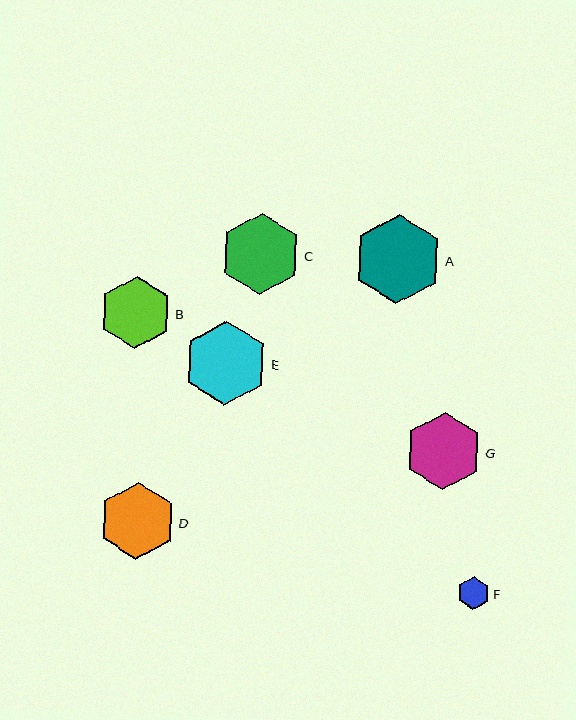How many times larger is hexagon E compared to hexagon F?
Hexagon E is approximately 2.6 times the size of hexagon F.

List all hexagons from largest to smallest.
From largest to smallest: A, E, C, G, D, B, F.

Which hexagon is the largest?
Hexagon A is the largest with a size of approximately 89 pixels.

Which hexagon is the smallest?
Hexagon F is the smallest with a size of approximately 33 pixels.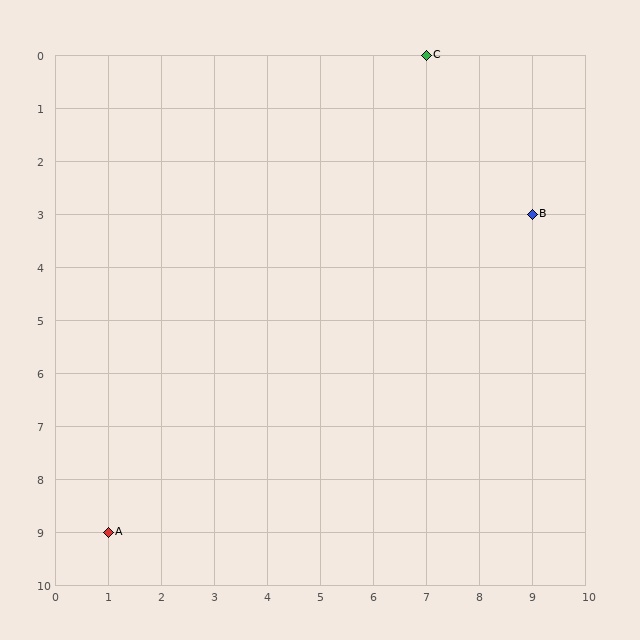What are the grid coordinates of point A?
Point A is at grid coordinates (1, 9).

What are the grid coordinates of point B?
Point B is at grid coordinates (9, 3).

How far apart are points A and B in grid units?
Points A and B are 8 columns and 6 rows apart (about 10.0 grid units diagonally).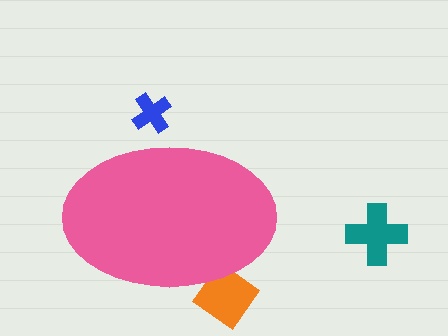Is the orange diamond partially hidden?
Yes, the orange diamond is partially hidden behind the pink ellipse.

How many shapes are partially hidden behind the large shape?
2 shapes are partially hidden.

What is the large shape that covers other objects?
A pink ellipse.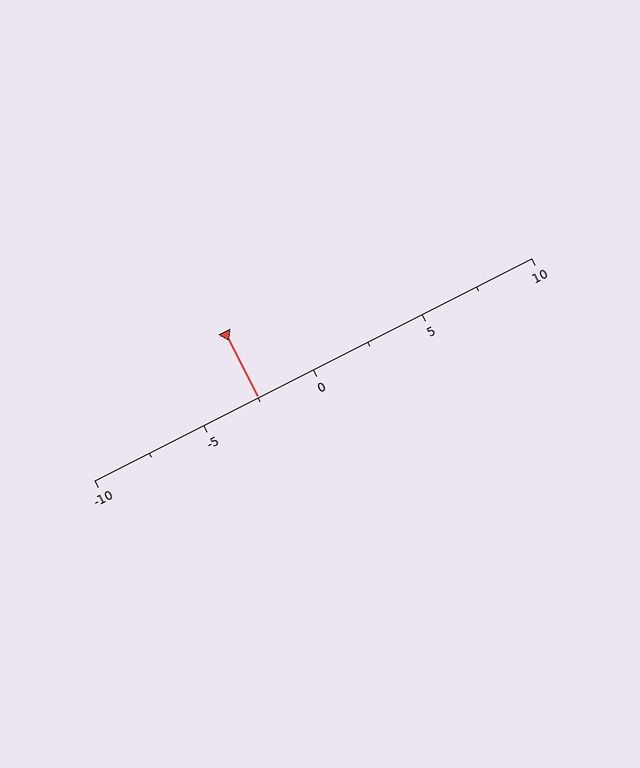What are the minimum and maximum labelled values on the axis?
The axis runs from -10 to 10.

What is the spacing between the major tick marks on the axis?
The major ticks are spaced 5 apart.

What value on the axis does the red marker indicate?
The marker indicates approximately -2.5.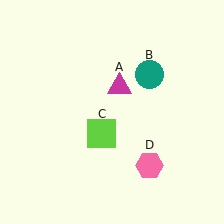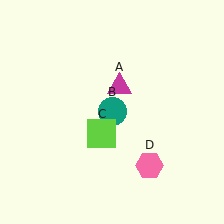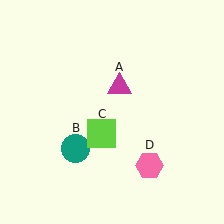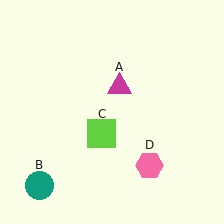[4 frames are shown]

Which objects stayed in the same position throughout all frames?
Magenta triangle (object A) and lime square (object C) and pink hexagon (object D) remained stationary.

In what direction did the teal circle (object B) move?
The teal circle (object B) moved down and to the left.